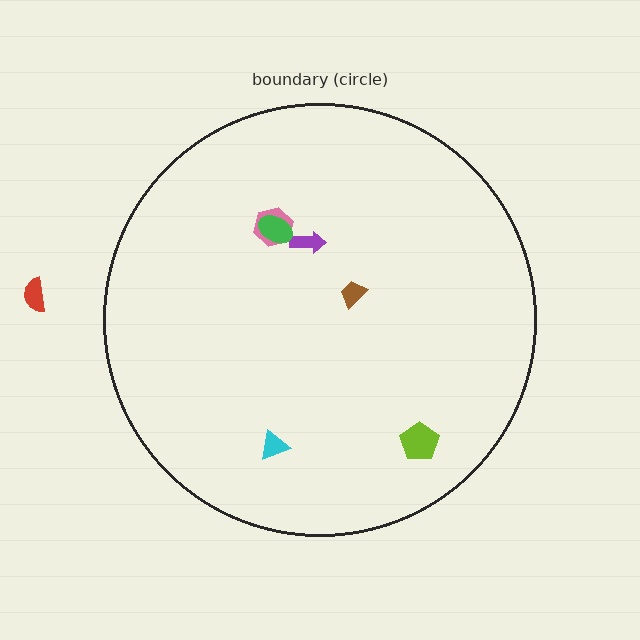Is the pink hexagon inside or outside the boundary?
Inside.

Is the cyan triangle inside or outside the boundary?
Inside.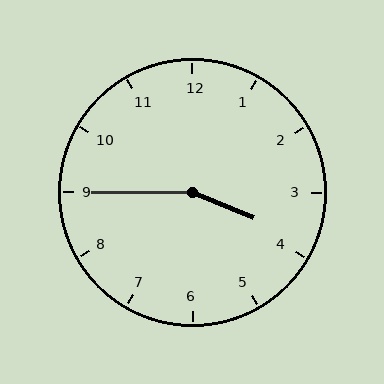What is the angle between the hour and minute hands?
Approximately 158 degrees.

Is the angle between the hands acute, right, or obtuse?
It is obtuse.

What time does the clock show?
3:45.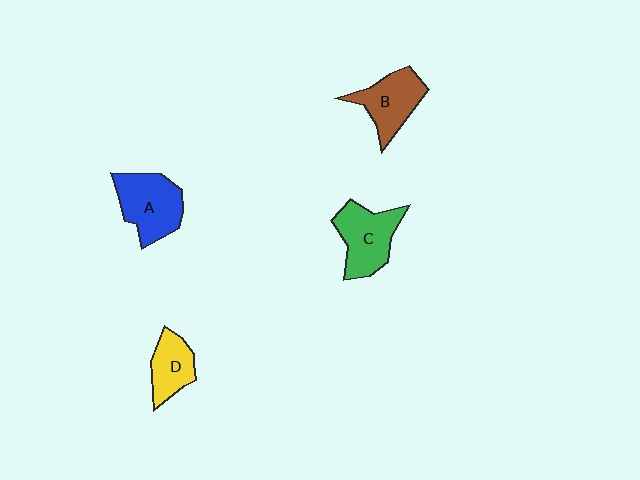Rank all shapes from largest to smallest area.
From largest to smallest: A (blue), C (green), B (brown), D (yellow).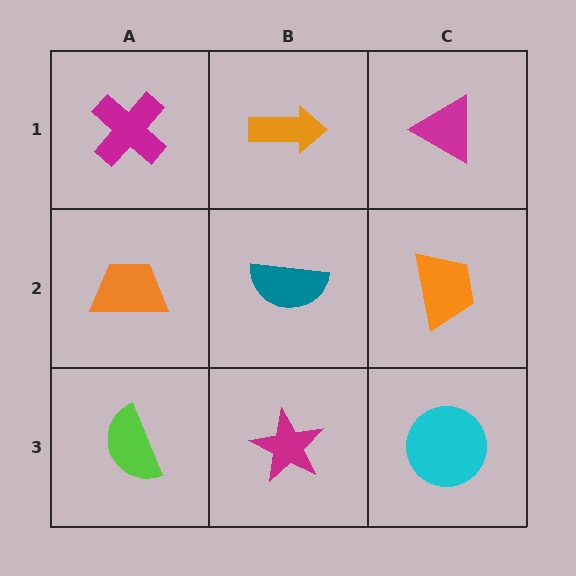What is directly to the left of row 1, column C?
An orange arrow.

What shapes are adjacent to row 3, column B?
A teal semicircle (row 2, column B), a lime semicircle (row 3, column A), a cyan circle (row 3, column C).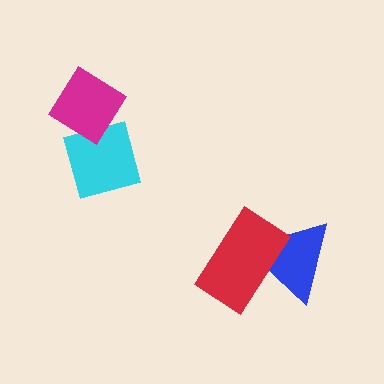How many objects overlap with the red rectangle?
1 object overlaps with the red rectangle.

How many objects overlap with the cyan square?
1 object overlaps with the cyan square.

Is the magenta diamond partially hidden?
No, no other shape covers it.